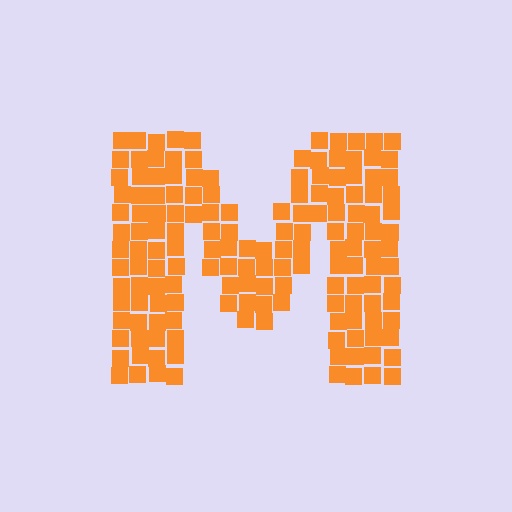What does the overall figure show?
The overall figure shows the letter M.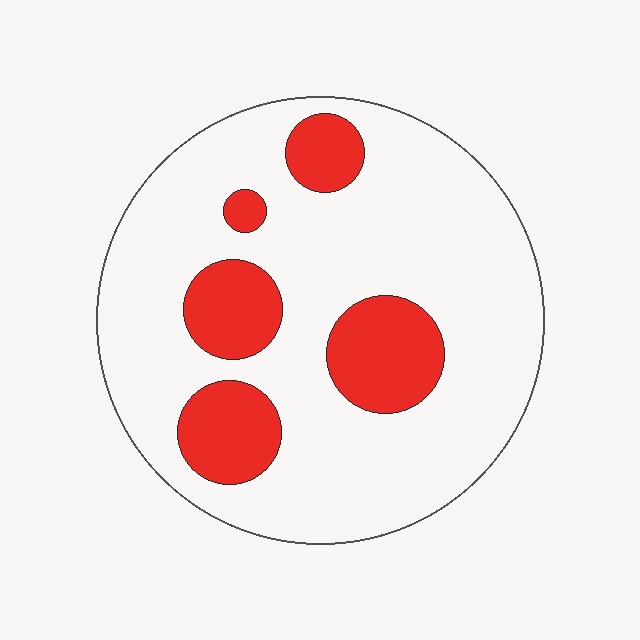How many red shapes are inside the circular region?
5.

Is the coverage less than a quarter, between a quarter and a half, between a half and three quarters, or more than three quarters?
Less than a quarter.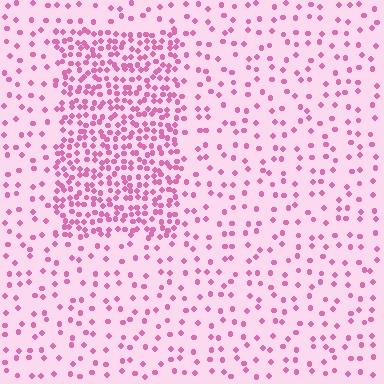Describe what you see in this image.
The image contains small pink elements arranged at two different densities. A rectangle-shaped region is visible where the elements are more densely packed than the surrounding area.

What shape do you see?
I see a rectangle.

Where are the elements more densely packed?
The elements are more densely packed inside the rectangle boundary.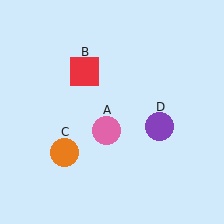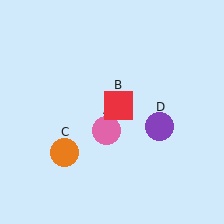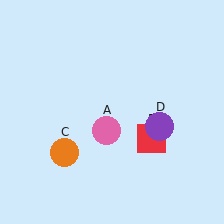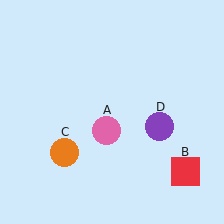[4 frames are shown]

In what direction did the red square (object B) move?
The red square (object B) moved down and to the right.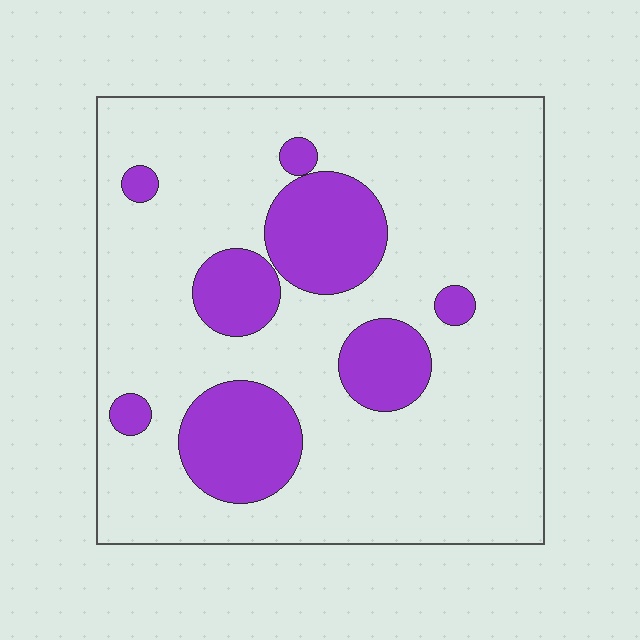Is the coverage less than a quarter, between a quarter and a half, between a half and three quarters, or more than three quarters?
Less than a quarter.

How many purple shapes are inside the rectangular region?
8.